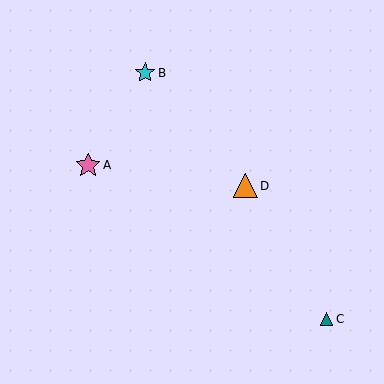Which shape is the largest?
The pink star (labeled A) is the largest.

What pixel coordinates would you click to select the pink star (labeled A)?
Click at (88, 165) to select the pink star A.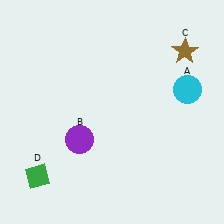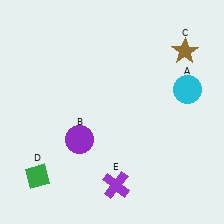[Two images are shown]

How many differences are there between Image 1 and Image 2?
There is 1 difference between the two images.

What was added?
A purple cross (E) was added in Image 2.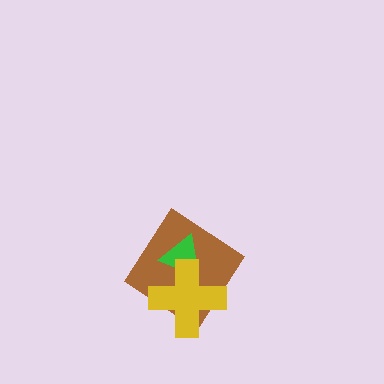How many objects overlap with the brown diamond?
2 objects overlap with the brown diamond.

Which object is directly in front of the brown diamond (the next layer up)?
The green triangle is directly in front of the brown diamond.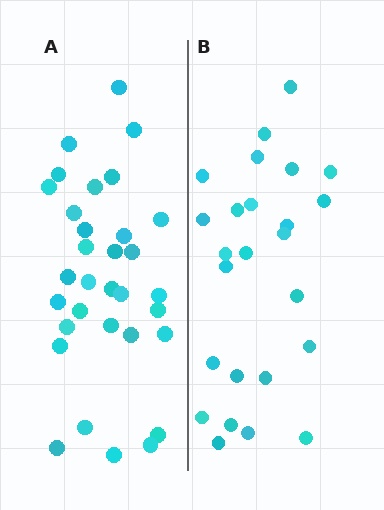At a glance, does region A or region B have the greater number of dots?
Region A (the left region) has more dots.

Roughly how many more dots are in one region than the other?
Region A has roughly 8 or so more dots than region B.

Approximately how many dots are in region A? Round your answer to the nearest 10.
About 30 dots. (The exact count is 32, which rounds to 30.)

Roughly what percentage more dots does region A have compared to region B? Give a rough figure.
About 30% more.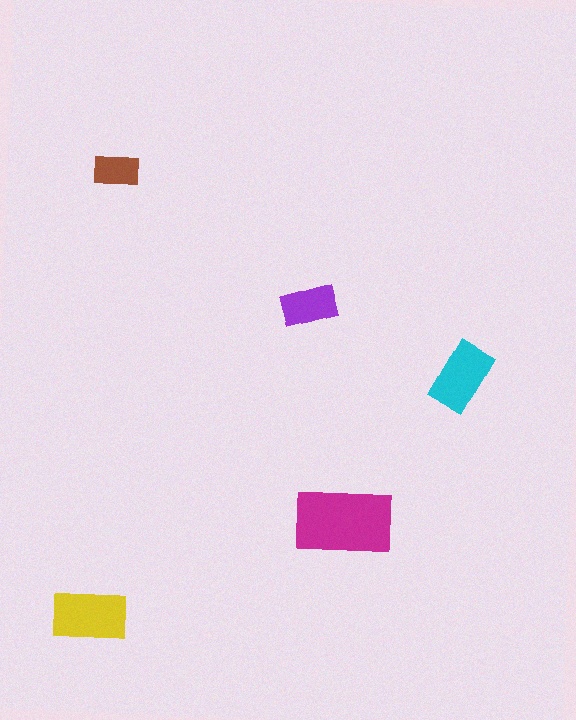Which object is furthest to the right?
The cyan rectangle is rightmost.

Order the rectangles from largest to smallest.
the magenta one, the yellow one, the cyan one, the purple one, the brown one.